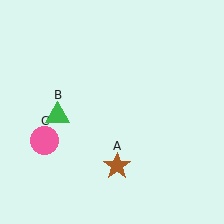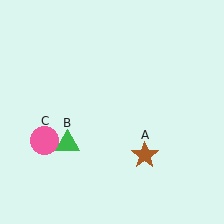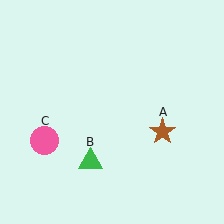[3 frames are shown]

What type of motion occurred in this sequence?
The brown star (object A), green triangle (object B) rotated counterclockwise around the center of the scene.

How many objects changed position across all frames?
2 objects changed position: brown star (object A), green triangle (object B).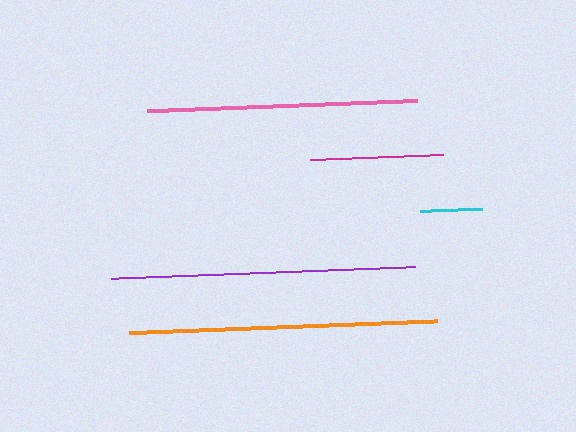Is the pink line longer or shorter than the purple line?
The purple line is longer than the pink line.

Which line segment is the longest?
The orange line is the longest at approximately 308 pixels.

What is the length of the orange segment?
The orange segment is approximately 308 pixels long.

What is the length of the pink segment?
The pink segment is approximately 270 pixels long.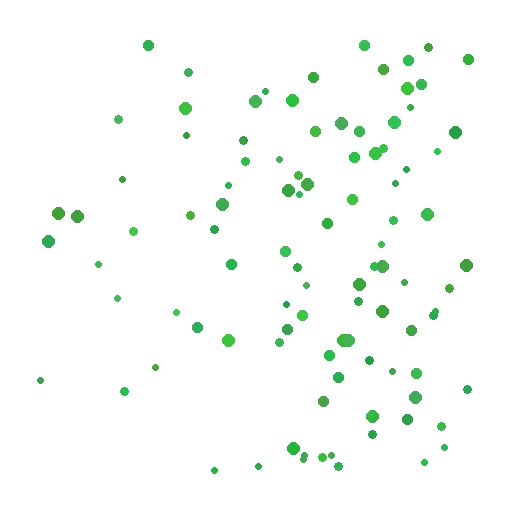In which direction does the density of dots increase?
From left to right, with the right side densest.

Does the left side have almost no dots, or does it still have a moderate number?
Still a moderate number, just noticeably fewer than the right.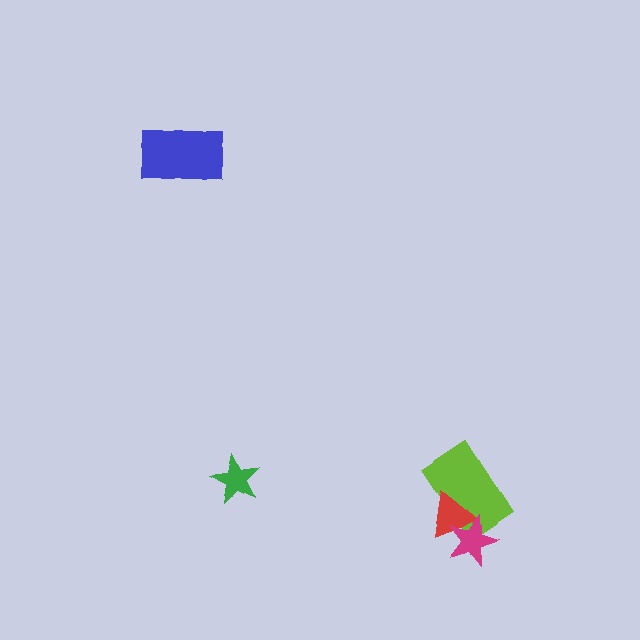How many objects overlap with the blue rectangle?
0 objects overlap with the blue rectangle.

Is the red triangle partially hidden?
Yes, it is partially covered by another shape.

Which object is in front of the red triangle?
The magenta star is in front of the red triangle.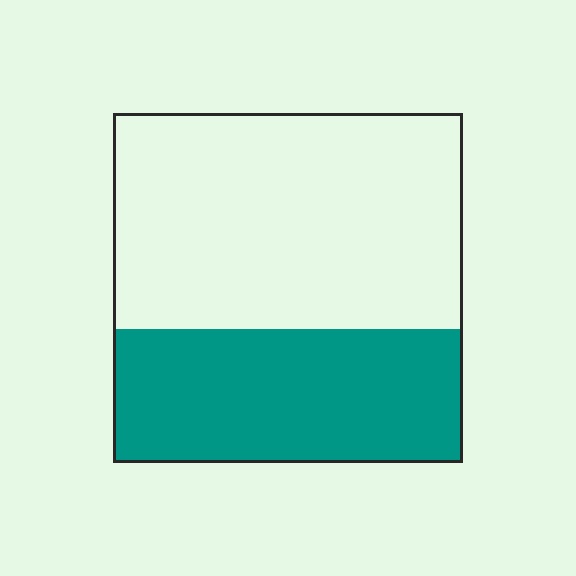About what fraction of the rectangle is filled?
About three eighths (3/8).